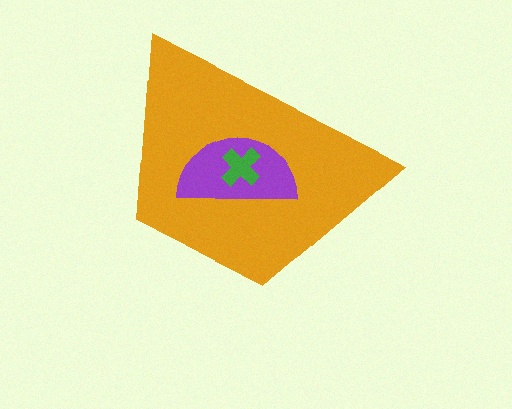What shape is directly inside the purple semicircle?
The green cross.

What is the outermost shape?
The orange trapezoid.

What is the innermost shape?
The green cross.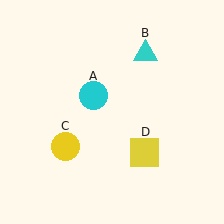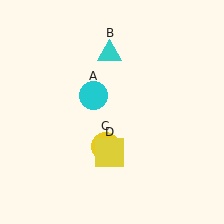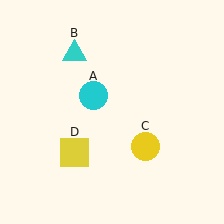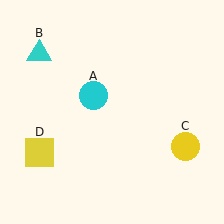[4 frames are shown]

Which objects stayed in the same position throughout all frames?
Cyan circle (object A) remained stationary.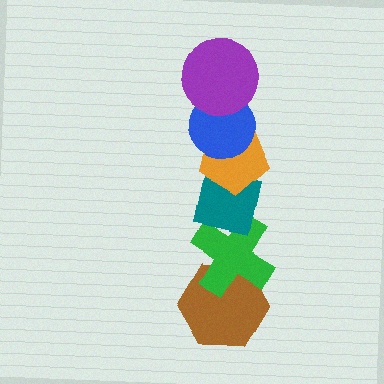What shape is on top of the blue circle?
The purple circle is on top of the blue circle.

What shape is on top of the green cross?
The teal square is on top of the green cross.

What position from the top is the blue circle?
The blue circle is 2nd from the top.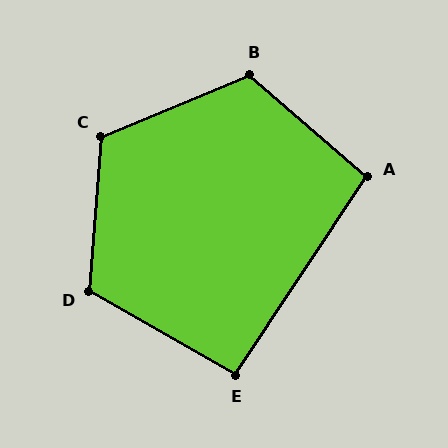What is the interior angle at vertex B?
Approximately 117 degrees (obtuse).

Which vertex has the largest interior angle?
C, at approximately 117 degrees.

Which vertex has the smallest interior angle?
E, at approximately 94 degrees.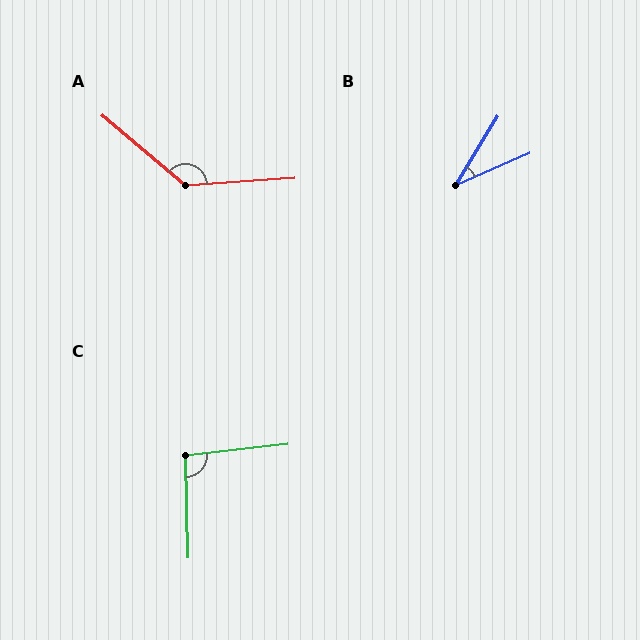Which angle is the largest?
A, at approximately 136 degrees.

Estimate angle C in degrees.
Approximately 95 degrees.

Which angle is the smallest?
B, at approximately 35 degrees.